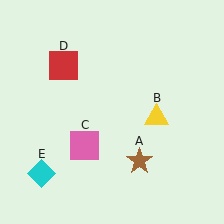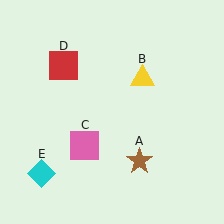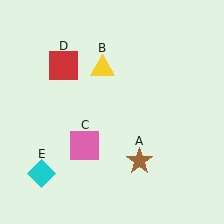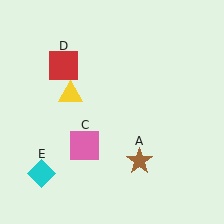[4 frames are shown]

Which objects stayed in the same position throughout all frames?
Brown star (object A) and pink square (object C) and red square (object D) and cyan diamond (object E) remained stationary.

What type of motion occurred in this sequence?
The yellow triangle (object B) rotated counterclockwise around the center of the scene.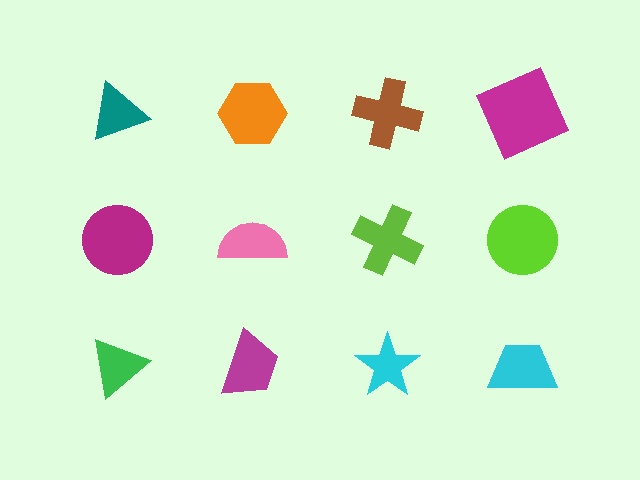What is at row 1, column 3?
A brown cross.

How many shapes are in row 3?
4 shapes.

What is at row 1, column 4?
A magenta square.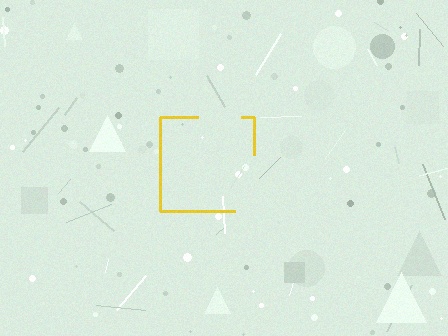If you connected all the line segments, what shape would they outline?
They would outline a square.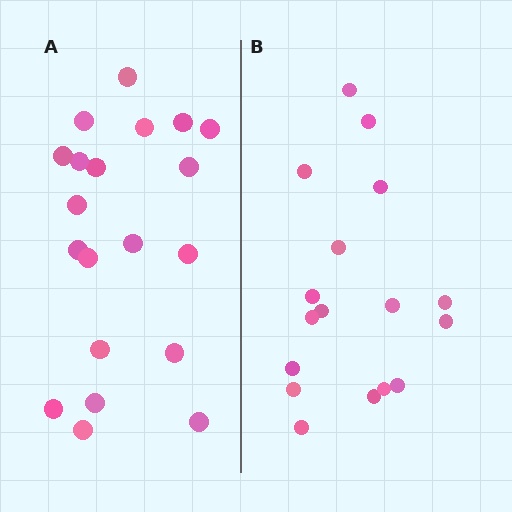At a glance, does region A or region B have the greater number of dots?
Region A (the left region) has more dots.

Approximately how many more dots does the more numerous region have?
Region A has just a few more — roughly 2 or 3 more dots than region B.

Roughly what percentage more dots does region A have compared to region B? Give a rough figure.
About 20% more.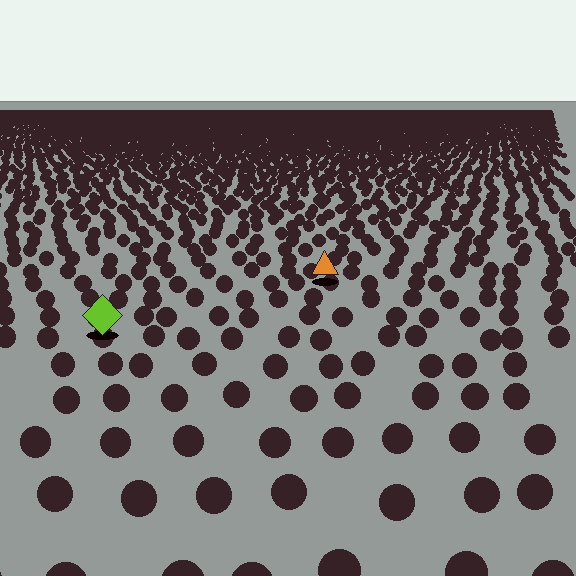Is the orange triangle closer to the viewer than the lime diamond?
No. The lime diamond is closer — you can tell from the texture gradient: the ground texture is coarser near it.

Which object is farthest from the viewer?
The orange triangle is farthest from the viewer. It appears smaller and the ground texture around it is denser.